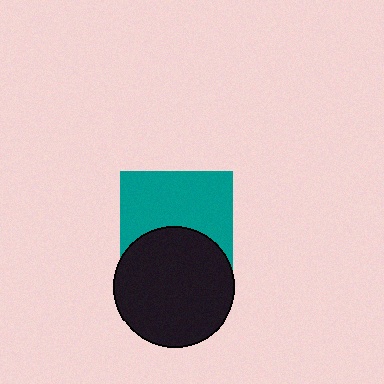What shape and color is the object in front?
The object in front is a black circle.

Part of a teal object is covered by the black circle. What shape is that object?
It is a square.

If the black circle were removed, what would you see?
You would see the complete teal square.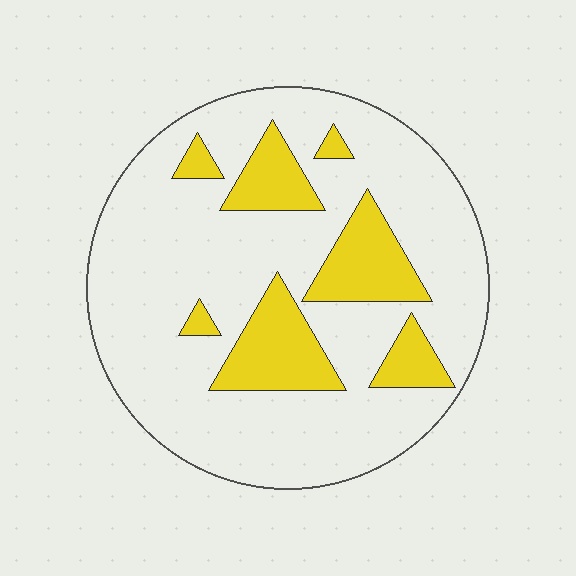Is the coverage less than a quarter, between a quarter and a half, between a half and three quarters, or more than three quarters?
Less than a quarter.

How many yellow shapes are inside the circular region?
7.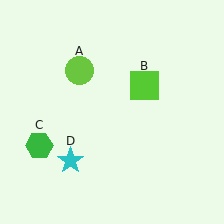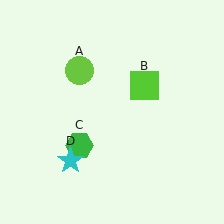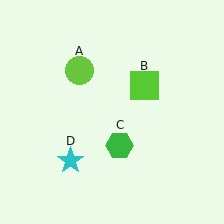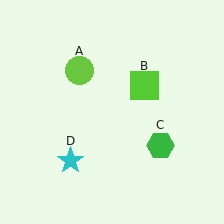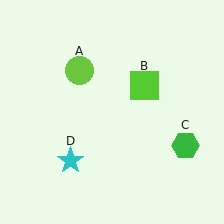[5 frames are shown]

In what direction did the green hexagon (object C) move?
The green hexagon (object C) moved right.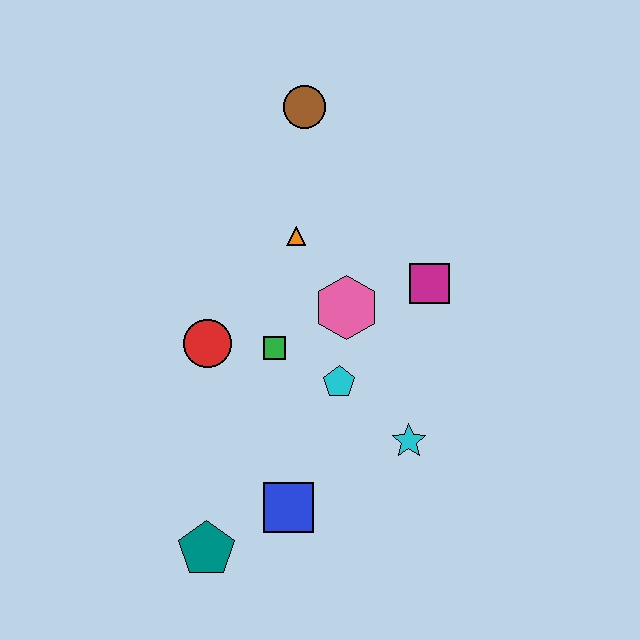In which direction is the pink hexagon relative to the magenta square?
The pink hexagon is to the left of the magenta square.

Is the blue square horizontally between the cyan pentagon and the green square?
Yes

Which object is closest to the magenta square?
The pink hexagon is closest to the magenta square.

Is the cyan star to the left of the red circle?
No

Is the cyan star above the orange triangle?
No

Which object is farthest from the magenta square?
The teal pentagon is farthest from the magenta square.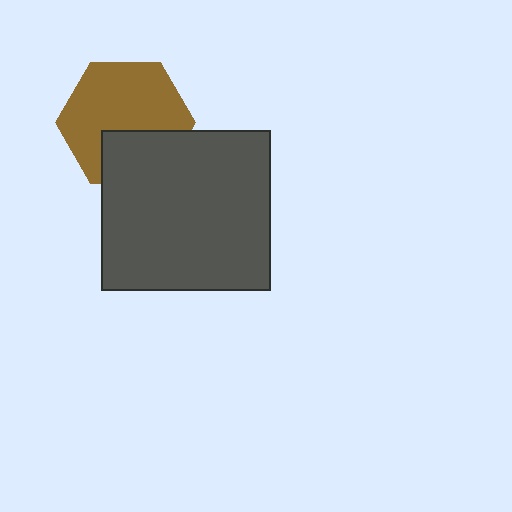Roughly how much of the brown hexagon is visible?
Most of it is visible (roughly 69%).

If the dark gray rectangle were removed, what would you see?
You would see the complete brown hexagon.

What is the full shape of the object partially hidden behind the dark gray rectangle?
The partially hidden object is a brown hexagon.